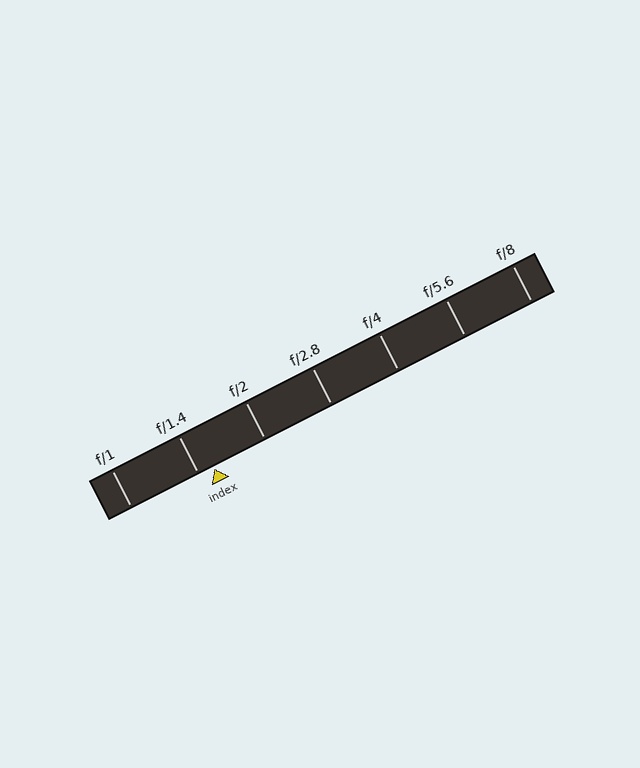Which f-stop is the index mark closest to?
The index mark is closest to f/1.4.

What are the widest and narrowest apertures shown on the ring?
The widest aperture shown is f/1 and the narrowest is f/8.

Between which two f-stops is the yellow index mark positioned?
The index mark is between f/1.4 and f/2.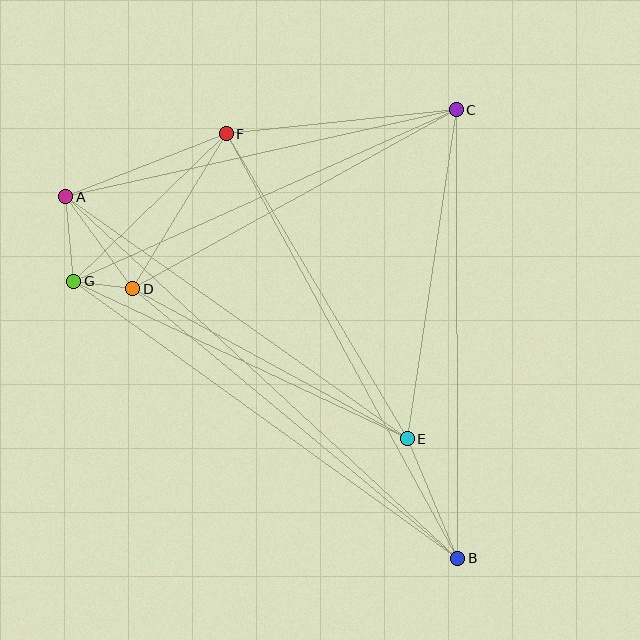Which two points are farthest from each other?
Points A and B are farthest from each other.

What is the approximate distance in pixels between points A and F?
The distance between A and F is approximately 173 pixels.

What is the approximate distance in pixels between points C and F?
The distance between C and F is approximately 231 pixels.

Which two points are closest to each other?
Points D and G are closest to each other.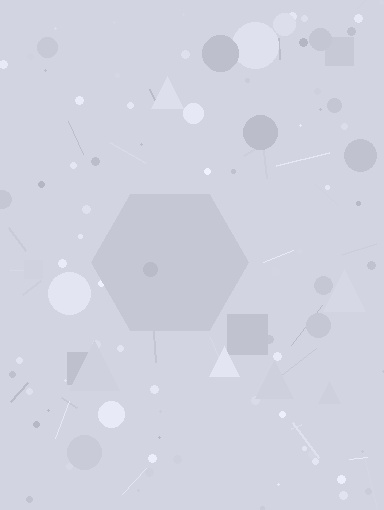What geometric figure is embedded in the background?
A hexagon is embedded in the background.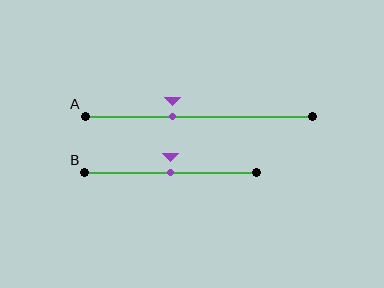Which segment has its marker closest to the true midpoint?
Segment B has its marker closest to the true midpoint.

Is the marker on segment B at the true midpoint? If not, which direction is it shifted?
Yes, the marker on segment B is at the true midpoint.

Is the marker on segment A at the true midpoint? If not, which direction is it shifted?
No, the marker on segment A is shifted to the left by about 12% of the segment length.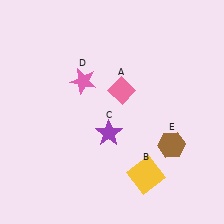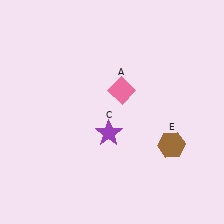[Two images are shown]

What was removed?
The pink star (D), the yellow square (B) were removed in Image 2.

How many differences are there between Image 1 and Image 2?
There are 2 differences between the two images.